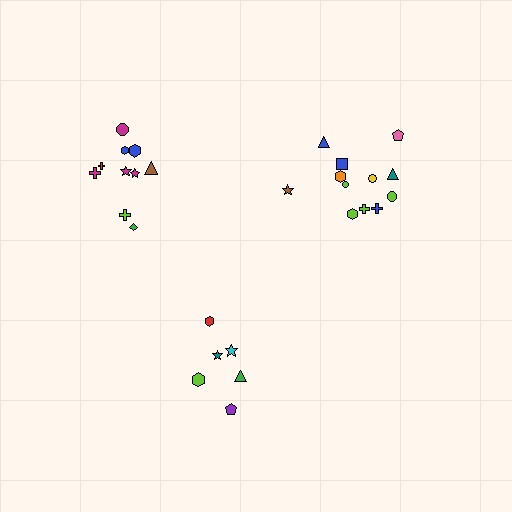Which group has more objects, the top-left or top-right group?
The top-right group.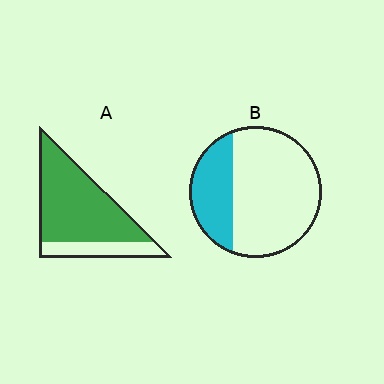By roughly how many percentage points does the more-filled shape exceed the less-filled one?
By roughly 50 percentage points (A over B).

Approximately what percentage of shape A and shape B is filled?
A is approximately 75% and B is approximately 30%.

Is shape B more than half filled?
No.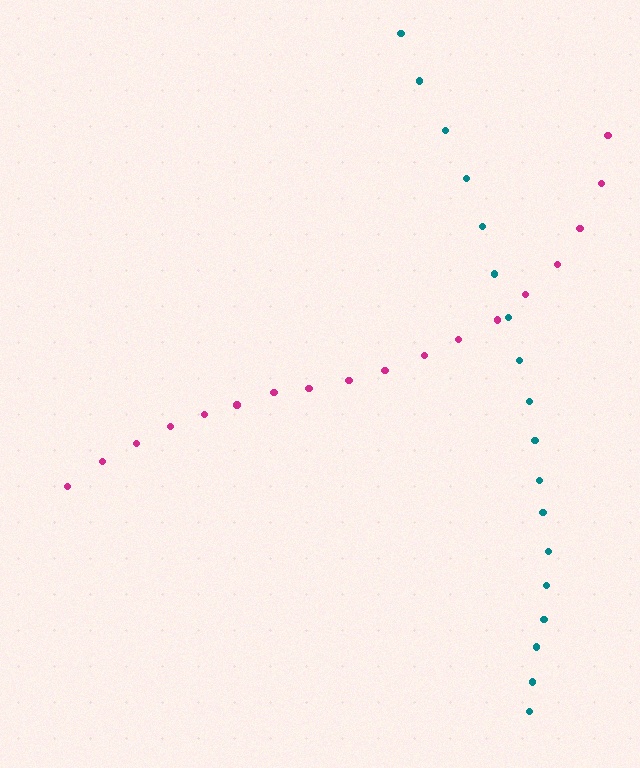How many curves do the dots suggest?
There are 2 distinct paths.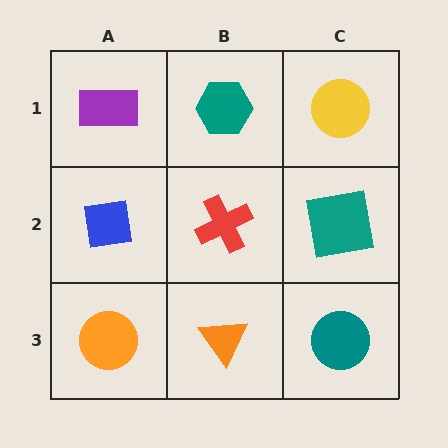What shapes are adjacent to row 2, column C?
A yellow circle (row 1, column C), a teal circle (row 3, column C), a red cross (row 2, column B).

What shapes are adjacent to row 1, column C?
A teal square (row 2, column C), a teal hexagon (row 1, column B).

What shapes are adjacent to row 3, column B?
A red cross (row 2, column B), an orange circle (row 3, column A), a teal circle (row 3, column C).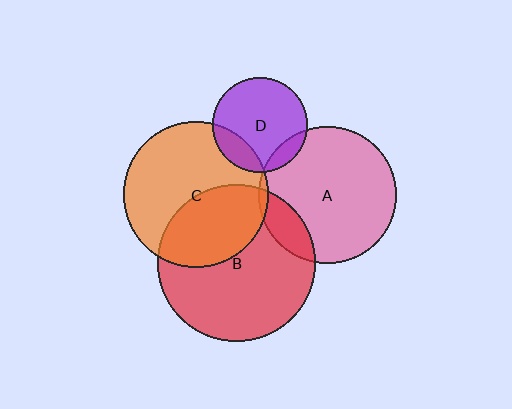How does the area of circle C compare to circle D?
Approximately 2.3 times.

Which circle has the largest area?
Circle B (red).